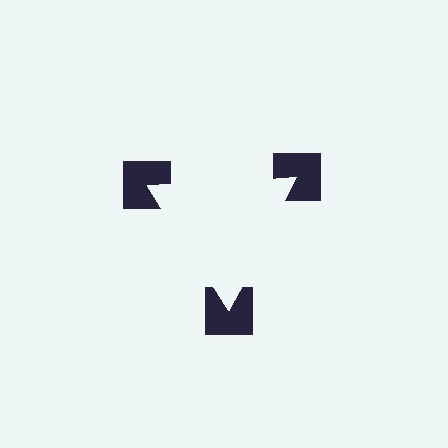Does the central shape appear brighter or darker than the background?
It typically appears slightly brighter than the background, even though no actual brightness change is drawn.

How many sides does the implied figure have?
3 sides.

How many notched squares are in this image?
There are 3 — one at each vertex of the illusory triangle.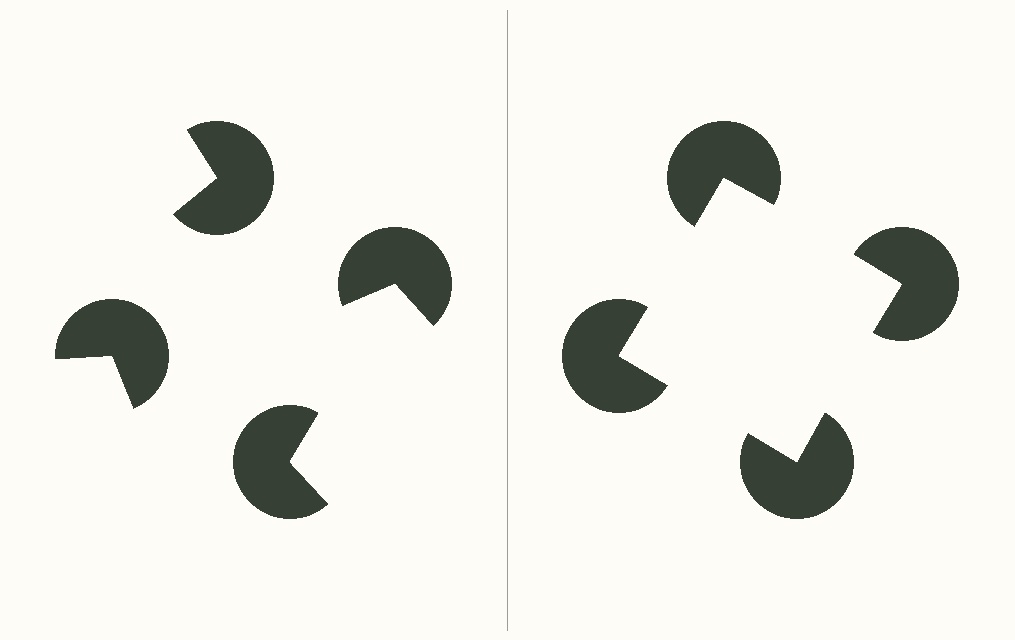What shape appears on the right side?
An illusory square.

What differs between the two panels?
The pac-man discs are positioned identically on both sides; only the wedge orientations differ. On the right they align to a square; on the left they are misaligned.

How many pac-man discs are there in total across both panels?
8 — 4 on each side.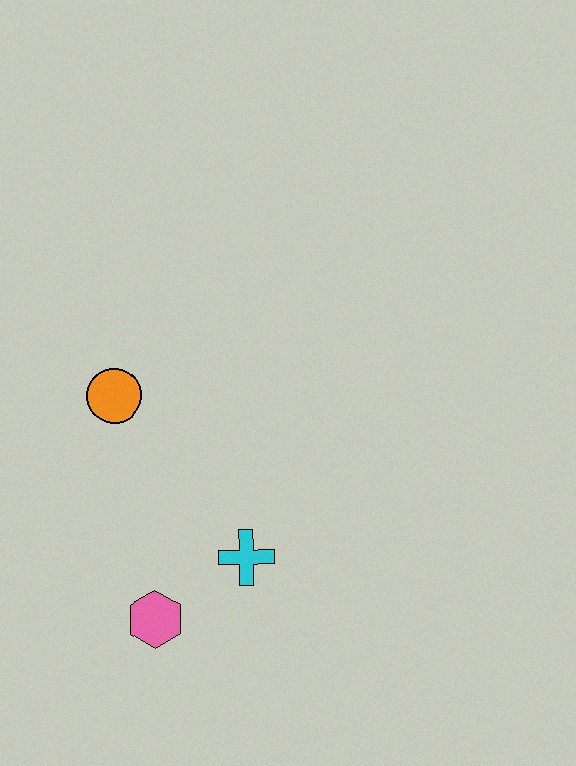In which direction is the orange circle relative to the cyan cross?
The orange circle is above the cyan cross.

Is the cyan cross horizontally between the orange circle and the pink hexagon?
No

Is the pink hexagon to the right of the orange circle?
Yes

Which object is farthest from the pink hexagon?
The orange circle is farthest from the pink hexagon.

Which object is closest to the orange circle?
The cyan cross is closest to the orange circle.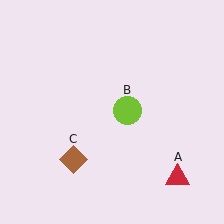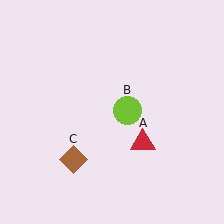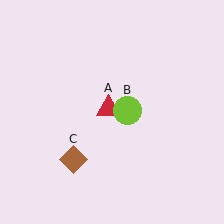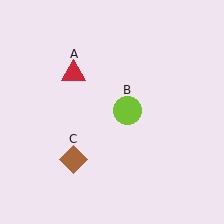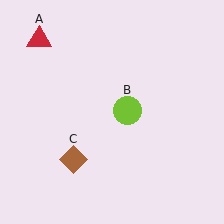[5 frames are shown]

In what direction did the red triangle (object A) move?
The red triangle (object A) moved up and to the left.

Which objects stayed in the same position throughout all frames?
Lime circle (object B) and brown diamond (object C) remained stationary.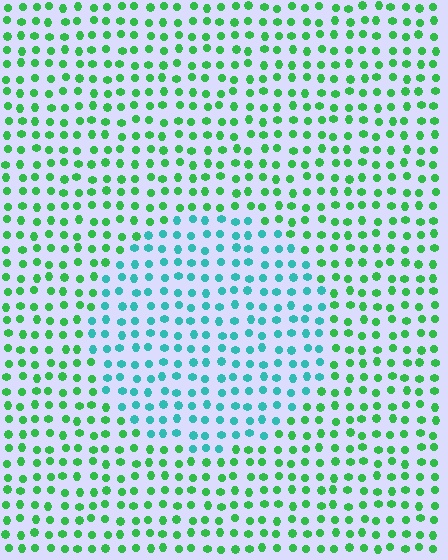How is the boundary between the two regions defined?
The boundary is defined purely by a slight shift in hue (about 47 degrees). Spacing, size, and orientation are identical on both sides.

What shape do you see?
I see a circle.